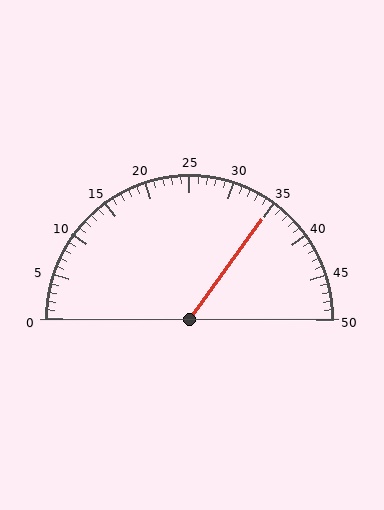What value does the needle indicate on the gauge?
The needle indicates approximately 35.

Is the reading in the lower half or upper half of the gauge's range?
The reading is in the upper half of the range (0 to 50).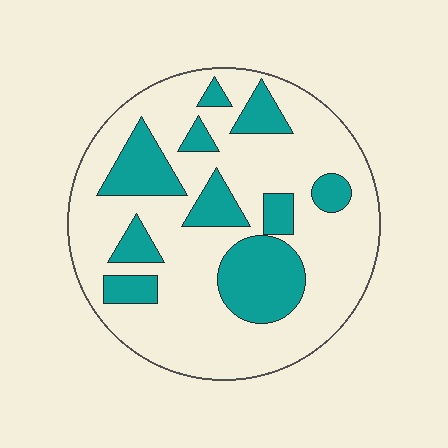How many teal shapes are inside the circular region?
10.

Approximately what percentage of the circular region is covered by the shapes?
Approximately 25%.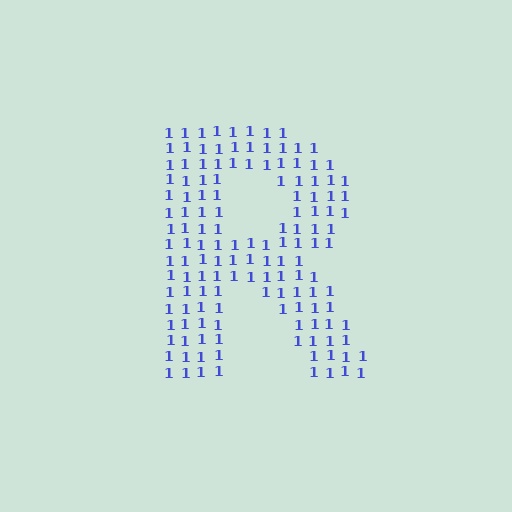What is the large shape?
The large shape is the letter R.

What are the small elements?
The small elements are digit 1's.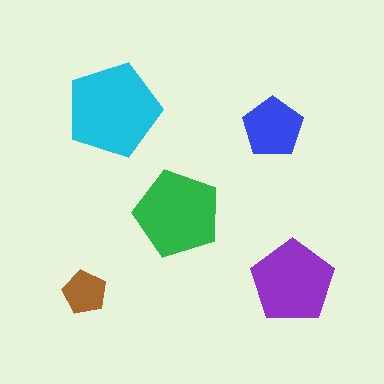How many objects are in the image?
There are 5 objects in the image.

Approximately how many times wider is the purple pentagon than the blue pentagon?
About 1.5 times wider.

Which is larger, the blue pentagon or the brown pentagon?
The blue one.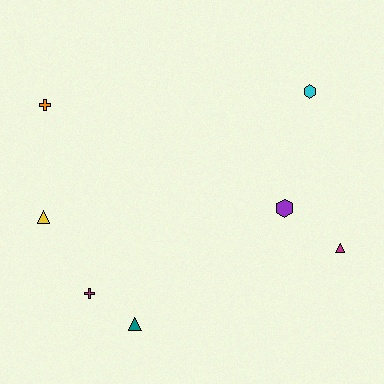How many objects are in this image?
There are 7 objects.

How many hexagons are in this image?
There are 2 hexagons.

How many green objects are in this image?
There are no green objects.